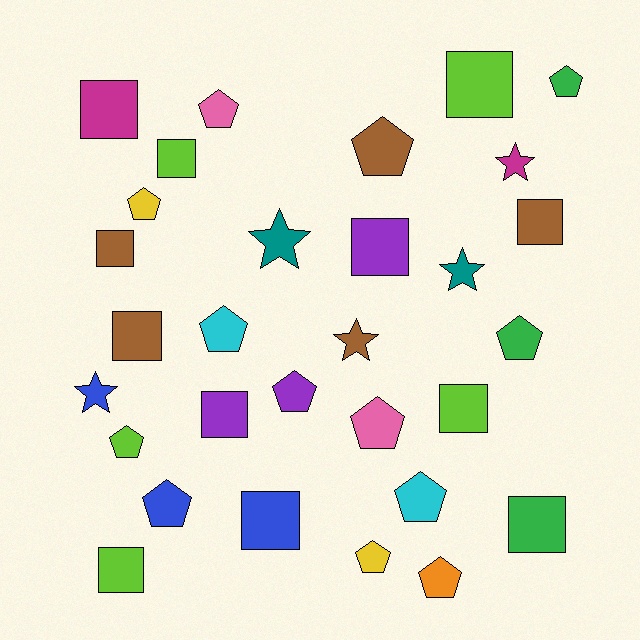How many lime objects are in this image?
There are 5 lime objects.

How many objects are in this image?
There are 30 objects.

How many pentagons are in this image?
There are 13 pentagons.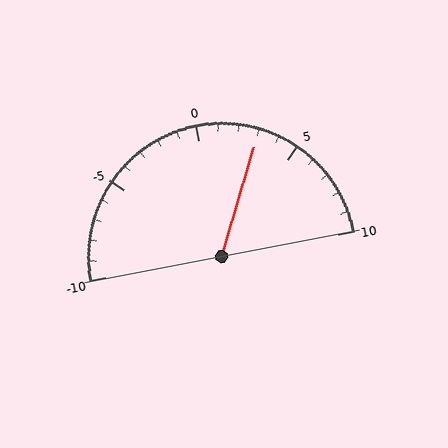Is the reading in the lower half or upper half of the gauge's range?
The reading is in the upper half of the range (-10 to 10).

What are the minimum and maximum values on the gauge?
The gauge ranges from -10 to 10.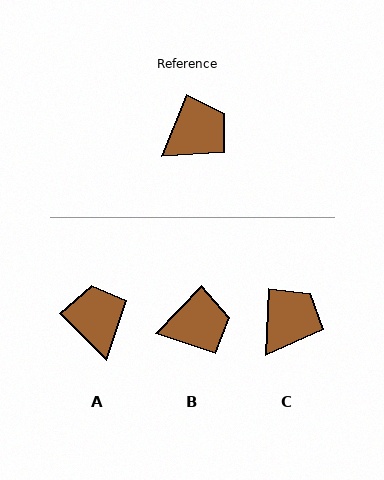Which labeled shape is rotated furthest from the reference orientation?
A, about 68 degrees away.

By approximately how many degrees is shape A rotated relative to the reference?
Approximately 68 degrees counter-clockwise.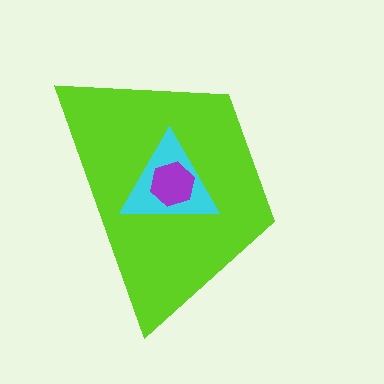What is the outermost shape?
The lime trapezoid.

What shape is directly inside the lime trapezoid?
The cyan triangle.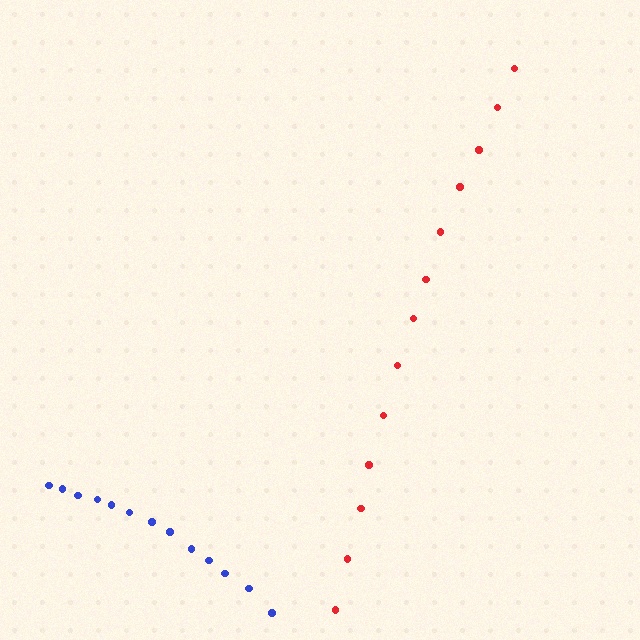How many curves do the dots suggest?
There are 2 distinct paths.